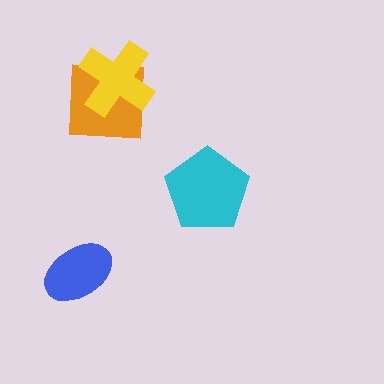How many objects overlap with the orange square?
1 object overlaps with the orange square.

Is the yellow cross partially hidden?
No, no other shape covers it.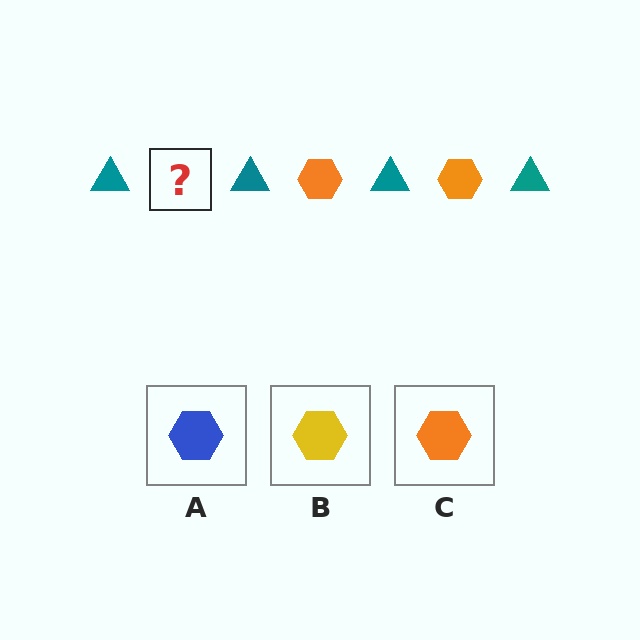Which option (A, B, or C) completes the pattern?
C.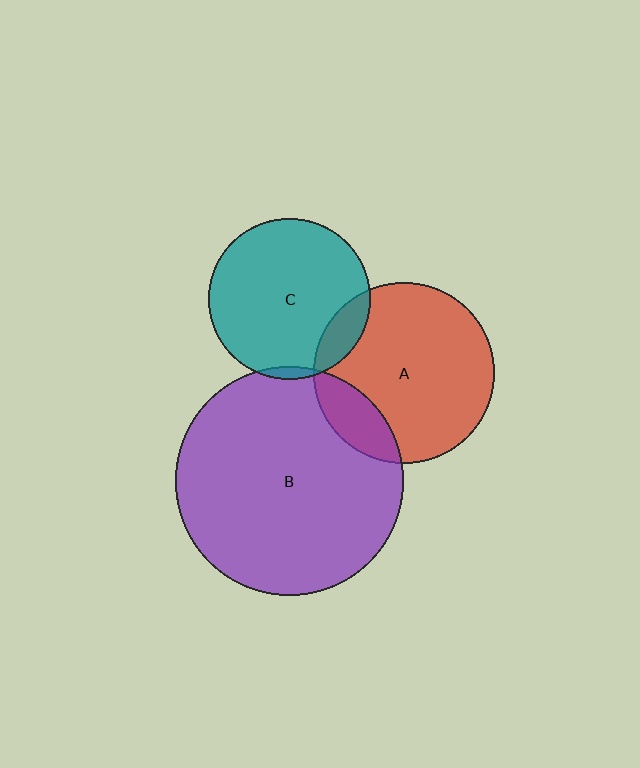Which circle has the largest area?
Circle B (purple).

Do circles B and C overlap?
Yes.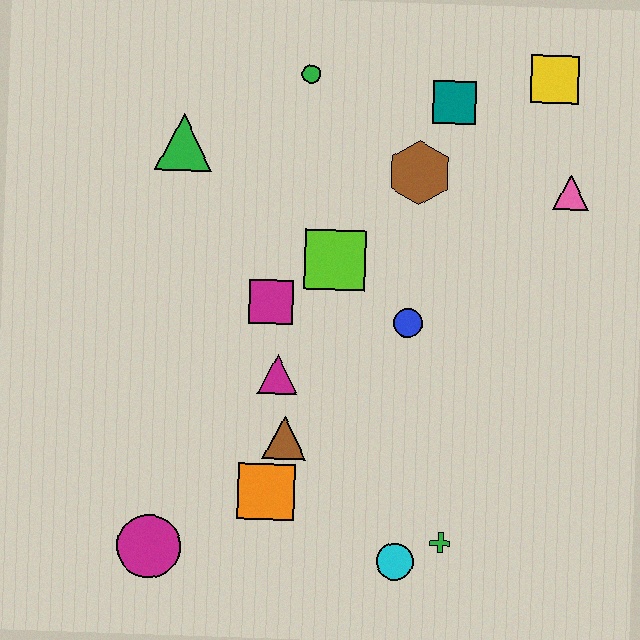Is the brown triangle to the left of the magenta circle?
No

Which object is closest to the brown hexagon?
The teal square is closest to the brown hexagon.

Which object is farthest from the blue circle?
The magenta circle is farthest from the blue circle.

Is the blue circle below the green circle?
Yes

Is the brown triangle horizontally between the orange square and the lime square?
Yes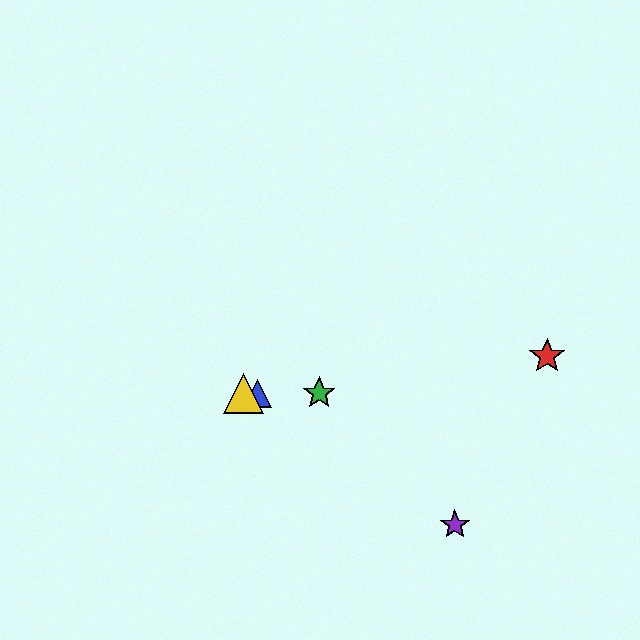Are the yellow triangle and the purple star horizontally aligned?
No, the yellow triangle is at y≈393 and the purple star is at y≈525.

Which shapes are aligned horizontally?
The blue triangle, the green star, the yellow triangle are aligned horizontally.